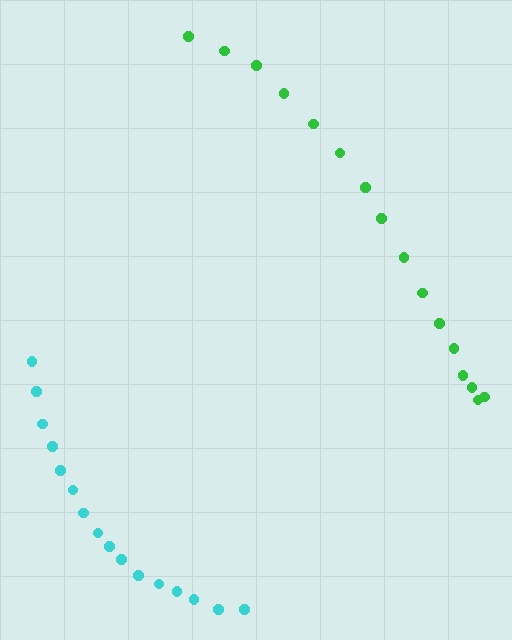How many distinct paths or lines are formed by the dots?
There are 2 distinct paths.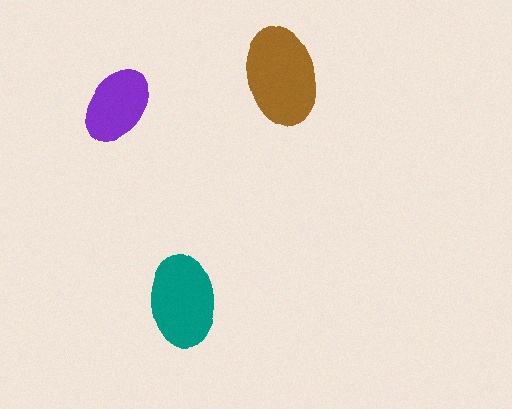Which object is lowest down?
The teal ellipse is bottommost.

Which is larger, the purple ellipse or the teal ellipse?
The teal one.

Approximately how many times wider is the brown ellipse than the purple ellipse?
About 1.5 times wider.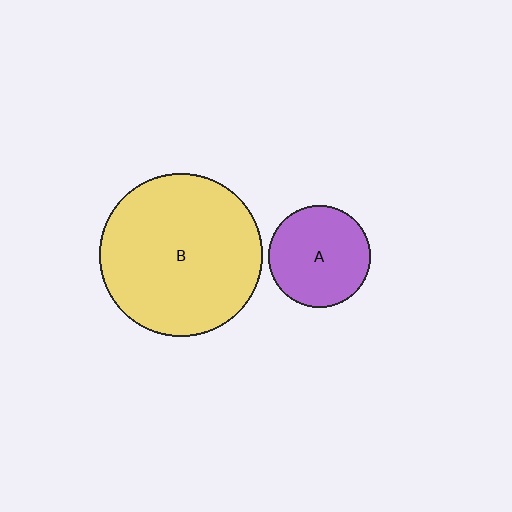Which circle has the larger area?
Circle B (yellow).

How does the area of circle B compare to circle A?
Approximately 2.5 times.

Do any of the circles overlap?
No, none of the circles overlap.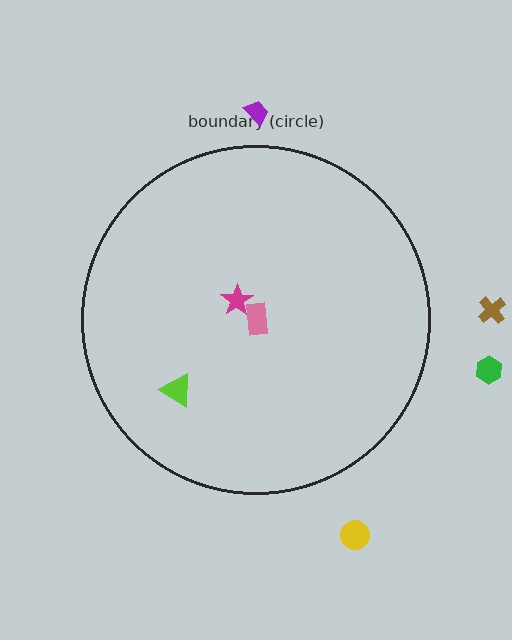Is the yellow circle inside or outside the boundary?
Outside.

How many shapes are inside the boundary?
3 inside, 4 outside.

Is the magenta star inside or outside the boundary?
Inside.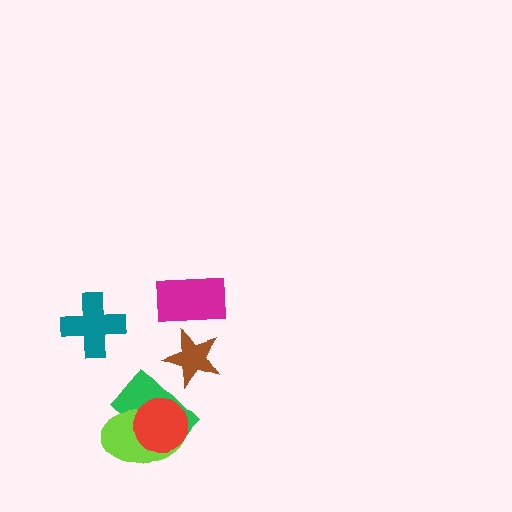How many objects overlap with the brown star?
1 object overlaps with the brown star.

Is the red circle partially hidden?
No, no other shape covers it.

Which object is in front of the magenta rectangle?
The brown star is in front of the magenta rectangle.